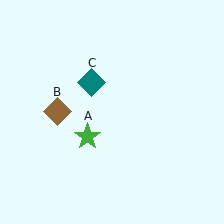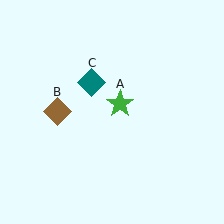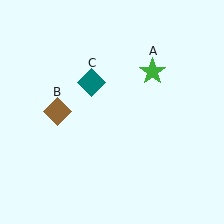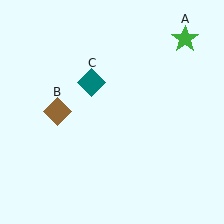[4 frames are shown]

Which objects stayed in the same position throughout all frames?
Brown diamond (object B) and teal diamond (object C) remained stationary.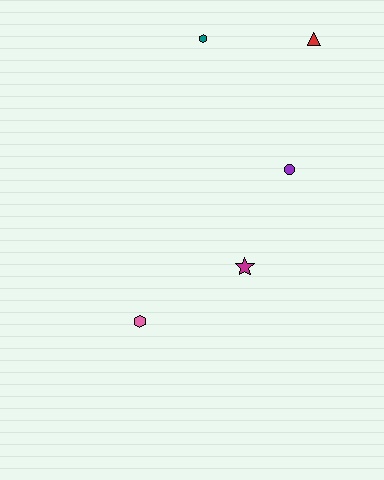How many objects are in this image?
There are 5 objects.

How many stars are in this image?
There is 1 star.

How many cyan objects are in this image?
There are no cyan objects.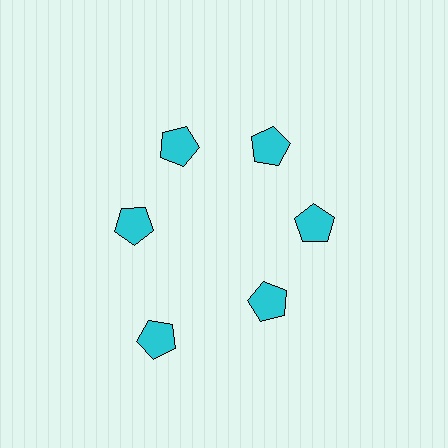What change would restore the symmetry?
The symmetry would be restored by moving it inward, back onto the ring so that all 6 pentagons sit at equal angles and equal distance from the center.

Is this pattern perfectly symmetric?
No. The 6 cyan pentagons are arranged in a ring, but one element near the 7 o'clock position is pushed outward from the center, breaking the 6-fold rotational symmetry.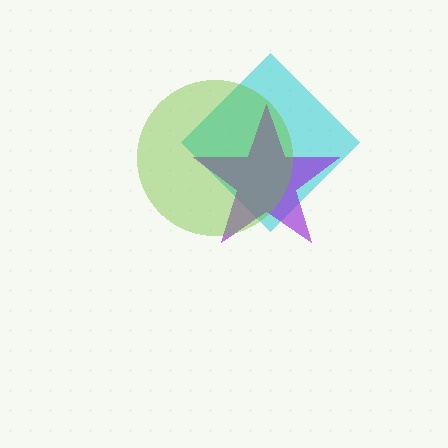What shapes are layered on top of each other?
The layered shapes are: a cyan diamond, a purple star, a lime circle.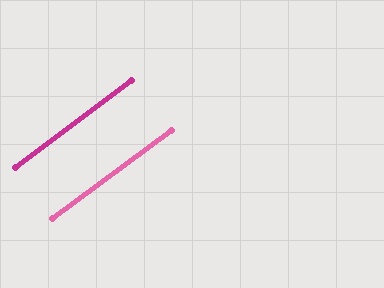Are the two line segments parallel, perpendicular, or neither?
Parallel — their directions differ by only 0.5°.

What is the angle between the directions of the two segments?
Approximately 1 degree.